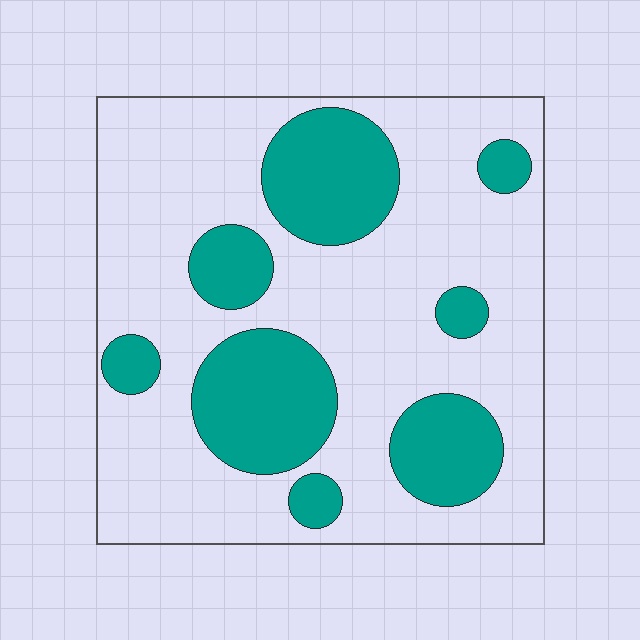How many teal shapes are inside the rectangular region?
8.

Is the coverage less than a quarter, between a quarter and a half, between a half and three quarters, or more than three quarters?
Between a quarter and a half.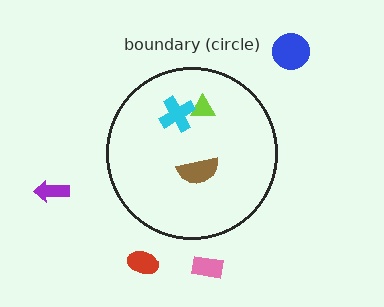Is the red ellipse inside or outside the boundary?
Outside.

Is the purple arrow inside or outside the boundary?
Outside.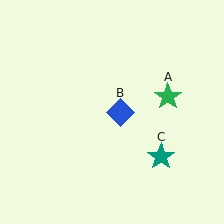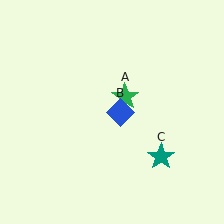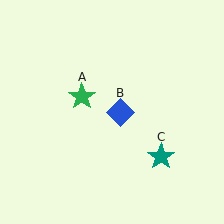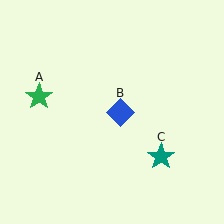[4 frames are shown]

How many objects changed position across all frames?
1 object changed position: green star (object A).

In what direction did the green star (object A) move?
The green star (object A) moved left.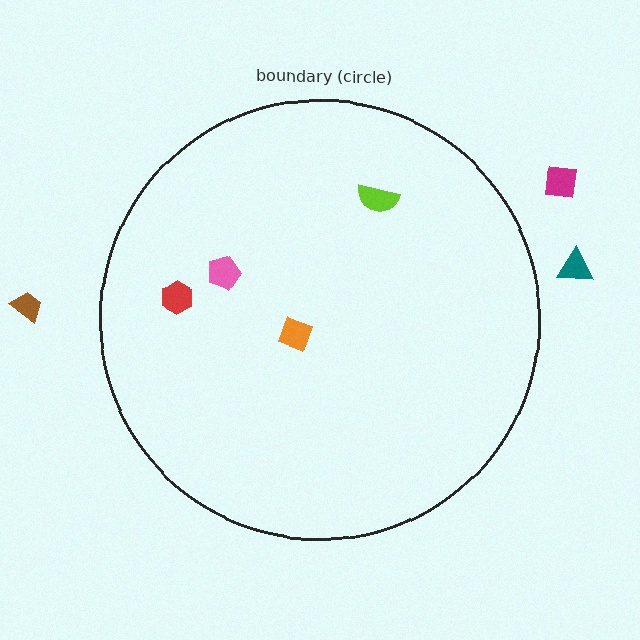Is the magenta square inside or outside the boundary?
Outside.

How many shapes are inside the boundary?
4 inside, 3 outside.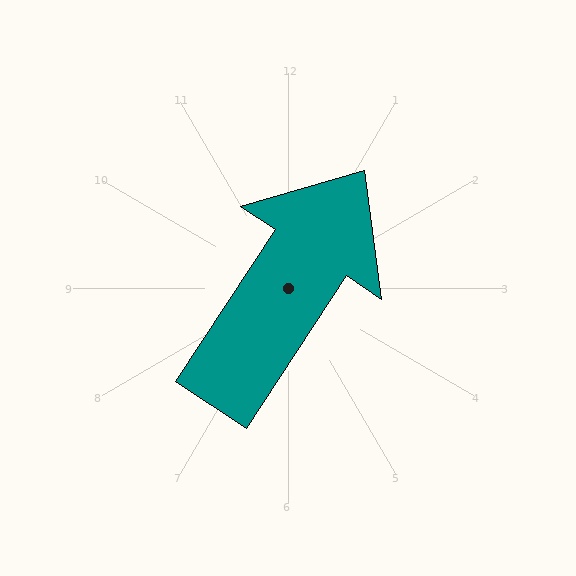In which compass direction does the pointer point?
Northeast.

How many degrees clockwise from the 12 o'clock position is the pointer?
Approximately 33 degrees.